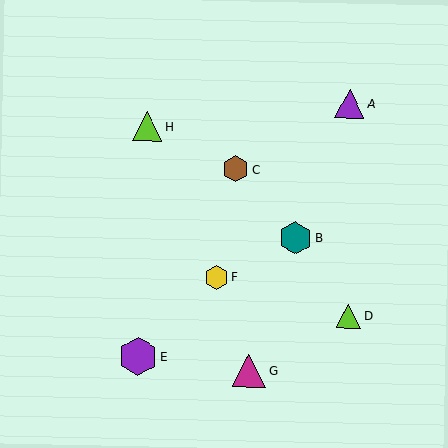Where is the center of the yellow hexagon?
The center of the yellow hexagon is at (216, 277).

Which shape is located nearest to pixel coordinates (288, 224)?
The teal hexagon (labeled B) at (295, 238) is nearest to that location.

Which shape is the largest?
The purple hexagon (labeled E) is the largest.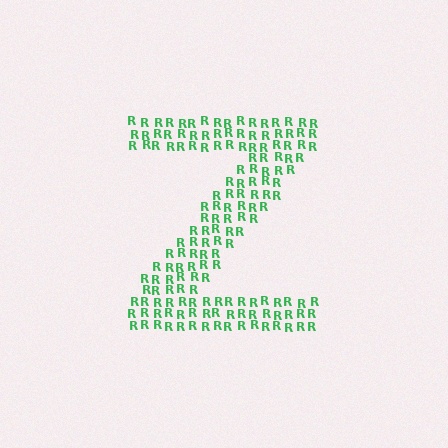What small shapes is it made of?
It is made of small letter R's.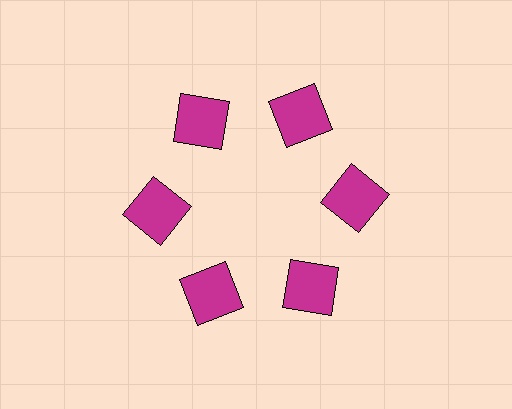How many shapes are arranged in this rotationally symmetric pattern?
There are 6 shapes, arranged in 6 groups of 1.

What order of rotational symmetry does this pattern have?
This pattern has 6-fold rotational symmetry.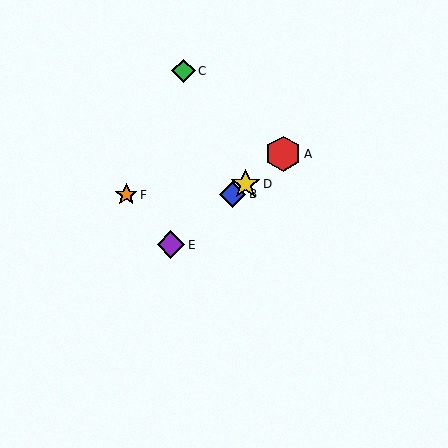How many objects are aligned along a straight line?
4 objects (A, B, D, E) are aligned along a straight line.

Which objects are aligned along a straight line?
Objects A, B, D, E are aligned along a straight line.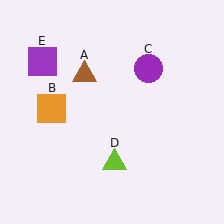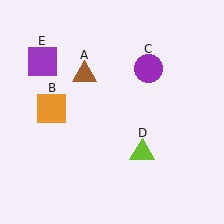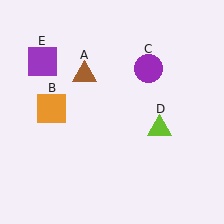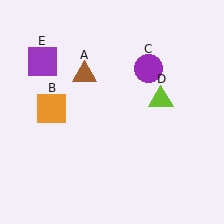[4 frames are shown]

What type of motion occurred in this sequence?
The lime triangle (object D) rotated counterclockwise around the center of the scene.